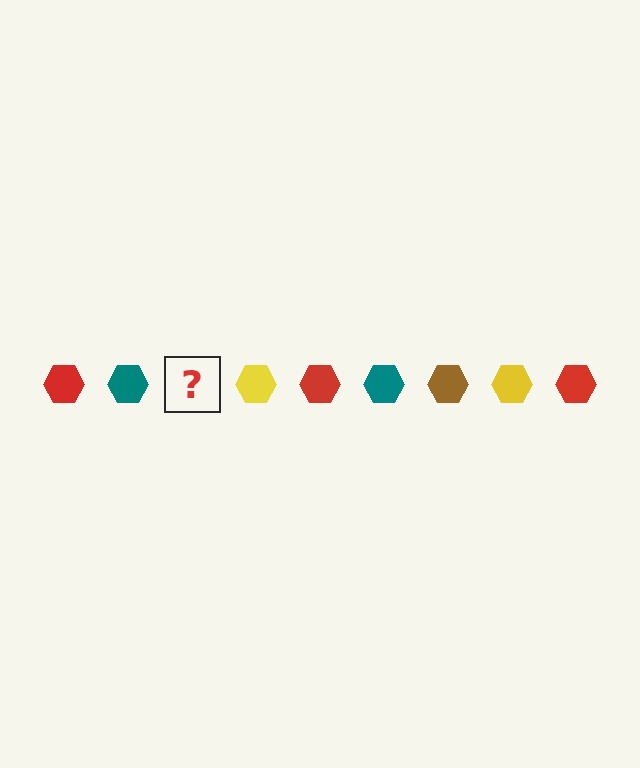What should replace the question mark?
The question mark should be replaced with a brown hexagon.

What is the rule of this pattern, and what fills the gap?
The rule is that the pattern cycles through red, teal, brown, yellow hexagons. The gap should be filled with a brown hexagon.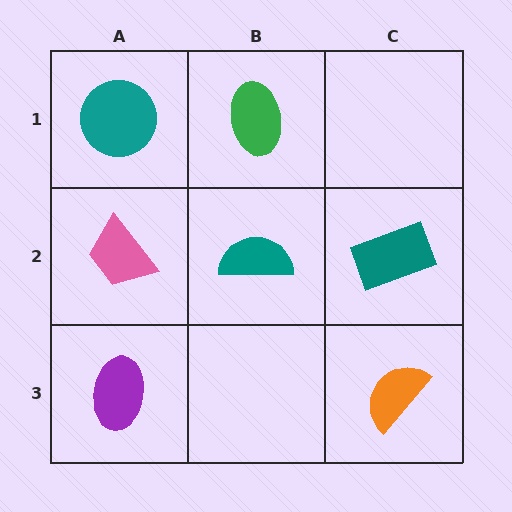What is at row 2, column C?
A teal rectangle.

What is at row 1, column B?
A green ellipse.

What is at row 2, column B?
A teal semicircle.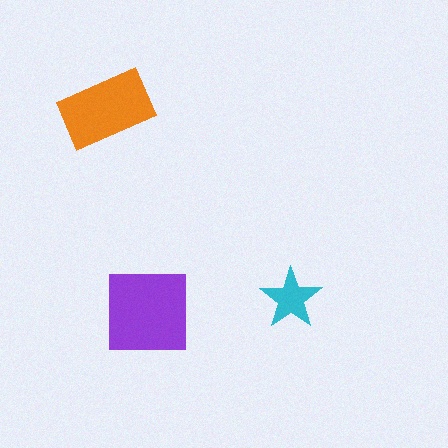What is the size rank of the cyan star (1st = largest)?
3rd.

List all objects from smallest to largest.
The cyan star, the orange rectangle, the purple square.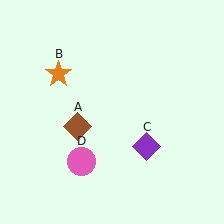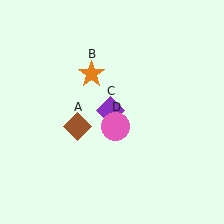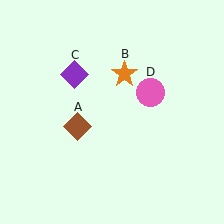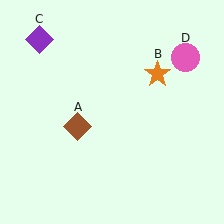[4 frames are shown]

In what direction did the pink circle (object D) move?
The pink circle (object D) moved up and to the right.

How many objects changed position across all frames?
3 objects changed position: orange star (object B), purple diamond (object C), pink circle (object D).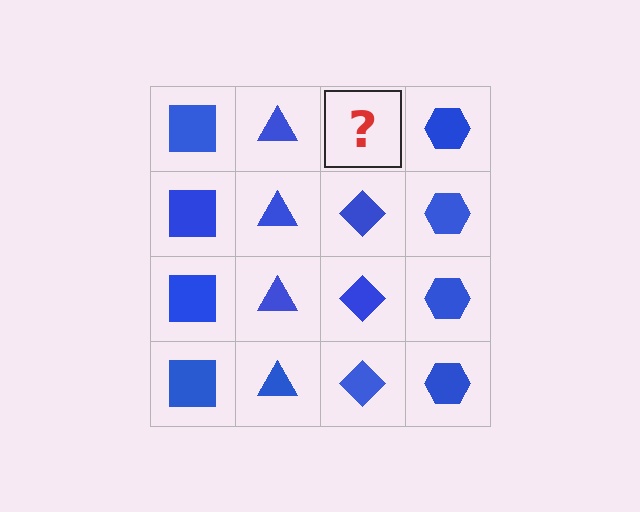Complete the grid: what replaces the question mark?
The question mark should be replaced with a blue diamond.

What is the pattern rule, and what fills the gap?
The rule is that each column has a consistent shape. The gap should be filled with a blue diamond.